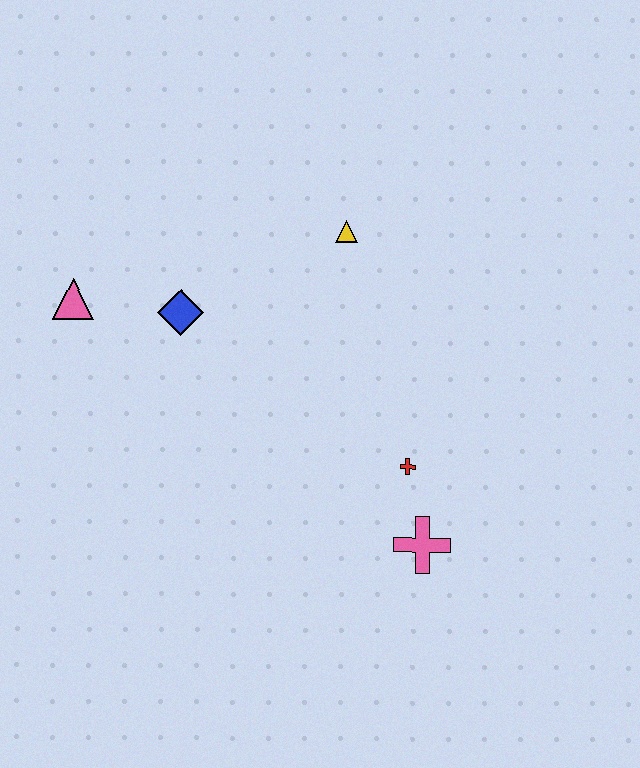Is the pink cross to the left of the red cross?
No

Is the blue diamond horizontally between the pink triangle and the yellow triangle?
Yes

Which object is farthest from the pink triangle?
The pink cross is farthest from the pink triangle.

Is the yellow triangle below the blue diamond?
No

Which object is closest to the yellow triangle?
The blue diamond is closest to the yellow triangle.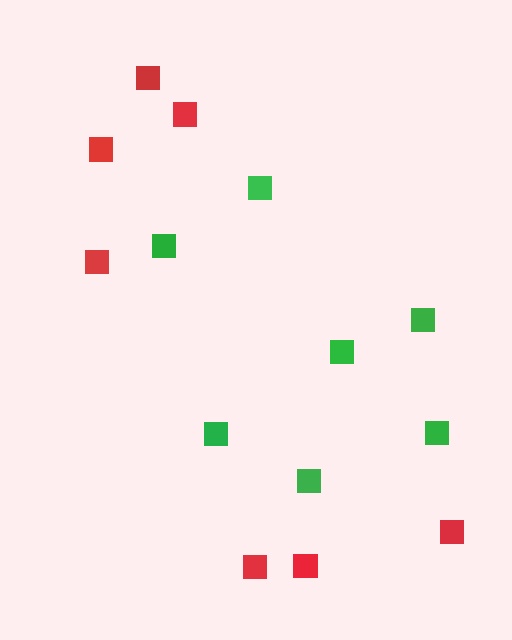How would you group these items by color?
There are 2 groups: one group of green squares (7) and one group of red squares (7).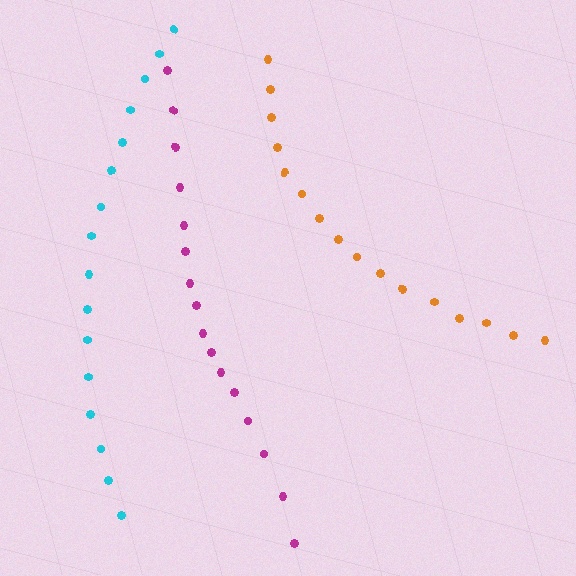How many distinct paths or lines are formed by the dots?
There are 3 distinct paths.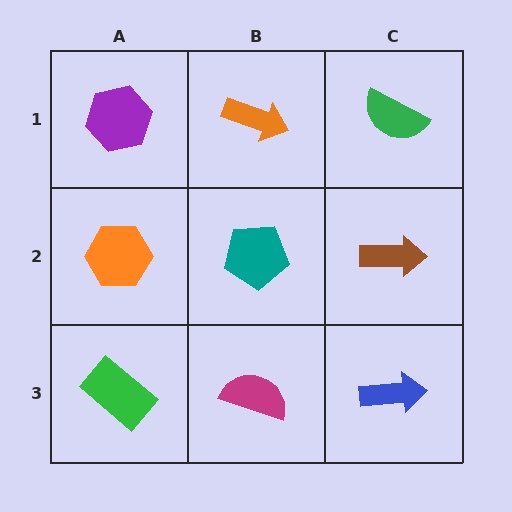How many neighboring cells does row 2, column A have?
3.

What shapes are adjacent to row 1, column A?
An orange hexagon (row 2, column A), an orange arrow (row 1, column B).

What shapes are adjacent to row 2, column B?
An orange arrow (row 1, column B), a magenta semicircle (row 3, column B), an orange hexagon (row 2, column A), a brown arrow (row 2, column C).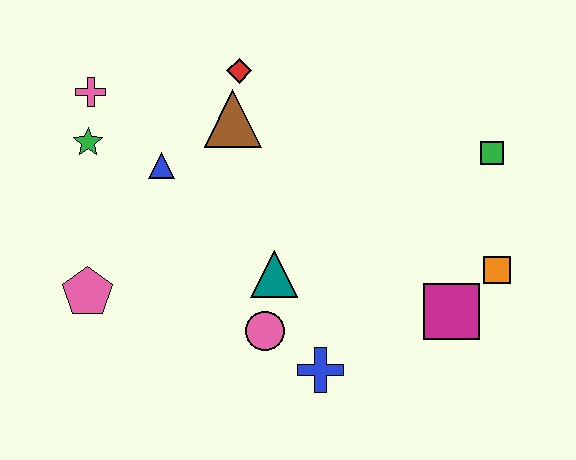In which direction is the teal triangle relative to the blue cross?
The teal triangle is above the blue cross.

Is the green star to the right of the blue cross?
No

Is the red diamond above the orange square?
Yes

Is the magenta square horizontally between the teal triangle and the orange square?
Yes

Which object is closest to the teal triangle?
The pink circle is closest to the teal triangle.